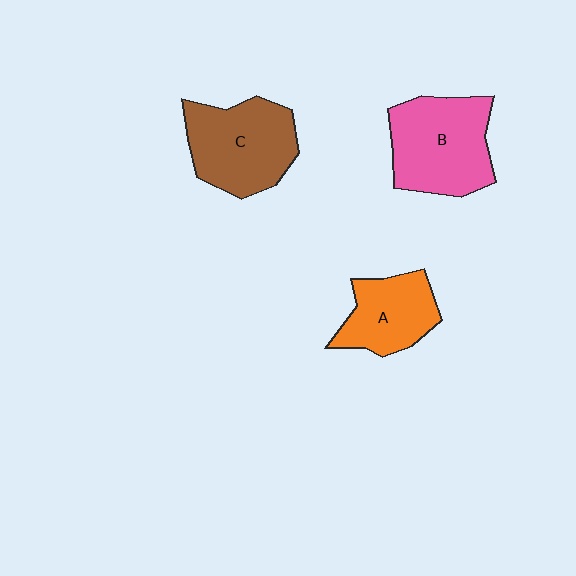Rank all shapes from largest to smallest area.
From largest to smallest: B (pink), C (brown), A (orange).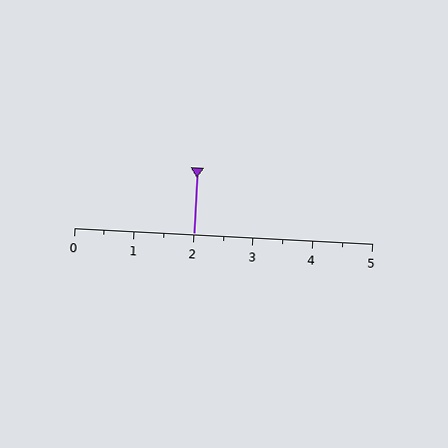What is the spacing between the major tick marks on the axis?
The major ticks are spaced 1 apart.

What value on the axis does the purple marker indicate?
The marker indicates approximately 2.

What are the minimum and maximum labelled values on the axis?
The axis runs from 0 to 5.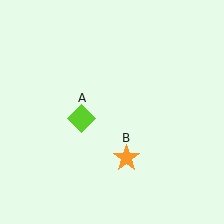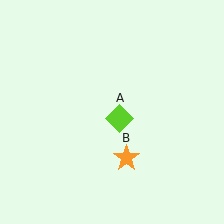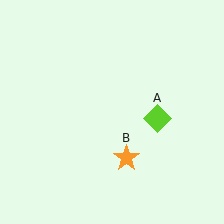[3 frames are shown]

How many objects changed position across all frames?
1 object changed position: lime diamond (object A).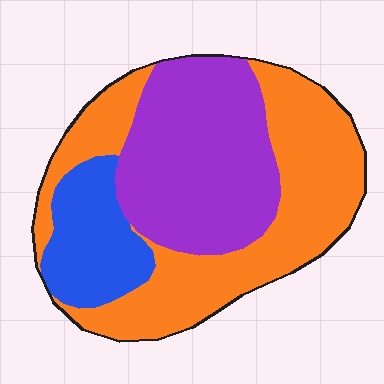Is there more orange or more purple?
Orange.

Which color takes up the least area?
Blue, at roughly 15%.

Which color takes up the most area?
Orange, at roughly 45%.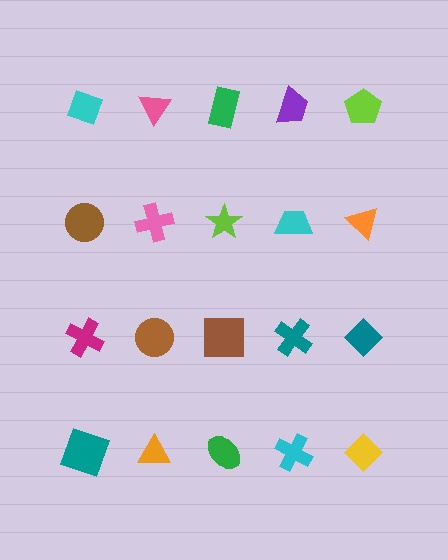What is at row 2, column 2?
A pink cross.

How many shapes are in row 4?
5 shapes.